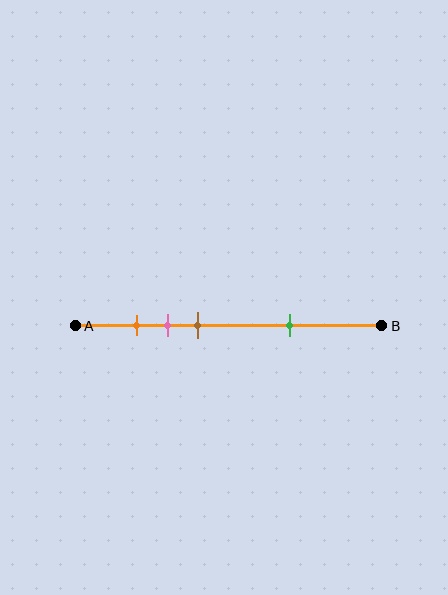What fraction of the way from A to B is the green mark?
The green mark is approximately 70% (0.7) of the way from A to B.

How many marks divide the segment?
There are 4 marks dividing the segment.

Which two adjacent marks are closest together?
The orange and pink marks are the closest adjacent pair.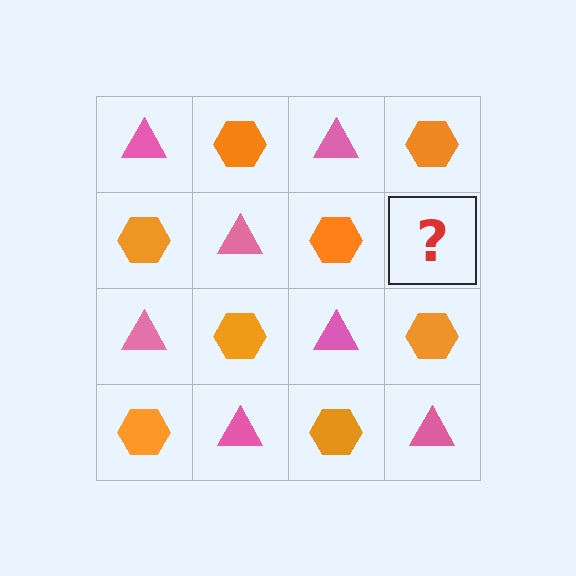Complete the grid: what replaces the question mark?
The question mark should be replaced with a pink triangle.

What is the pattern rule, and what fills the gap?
The rule is that it alternates pink triangle and orange hexagon in a checkerboard pattern. The gap should be filled with a pink triangle.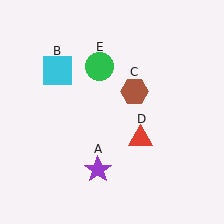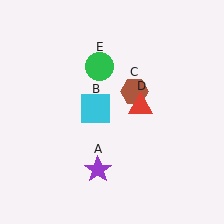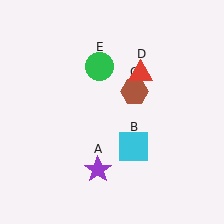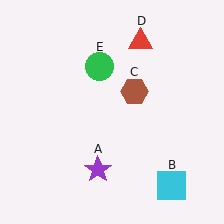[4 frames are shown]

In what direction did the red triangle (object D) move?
The red triangle (object D) moved up.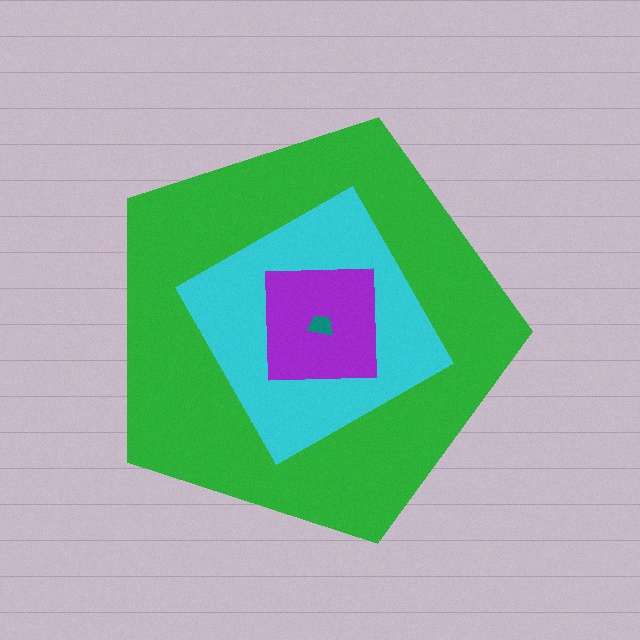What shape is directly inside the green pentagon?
The cyan diamond.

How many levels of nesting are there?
4.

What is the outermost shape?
The green pentagon.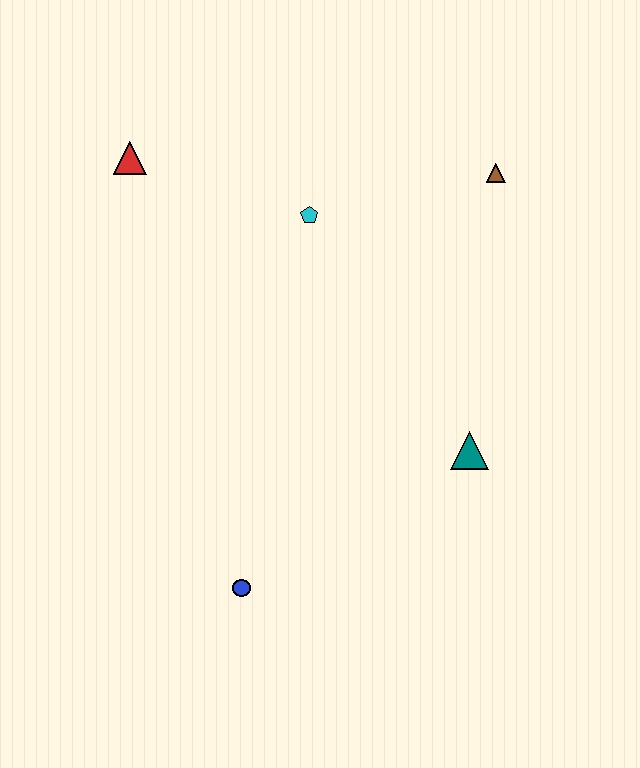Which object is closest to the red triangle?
The cyan pentagon is closest to the red triangle.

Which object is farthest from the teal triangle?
The red triangle is farthest from the teal triangle.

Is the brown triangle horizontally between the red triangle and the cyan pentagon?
No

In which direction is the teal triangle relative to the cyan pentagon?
The teal triangle is below the cyan pentagon.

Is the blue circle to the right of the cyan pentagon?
No